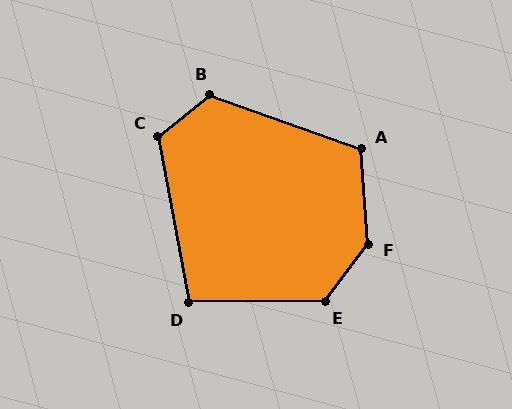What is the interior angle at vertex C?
Approximately 119 degrees (obtuse).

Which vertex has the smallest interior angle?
D, at approximately 100 degrees.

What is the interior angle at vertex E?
Approximately 127 degrees (obtuse).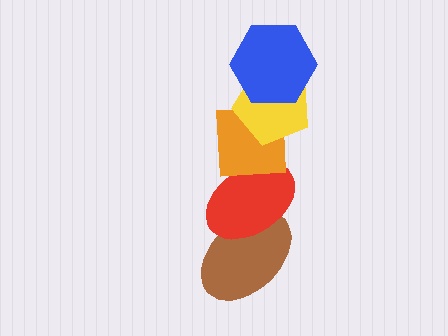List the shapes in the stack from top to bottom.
From top to bottom: the blue hexagon, the yellow pentagon, the orange square, the red ellipse, the brown ellipse.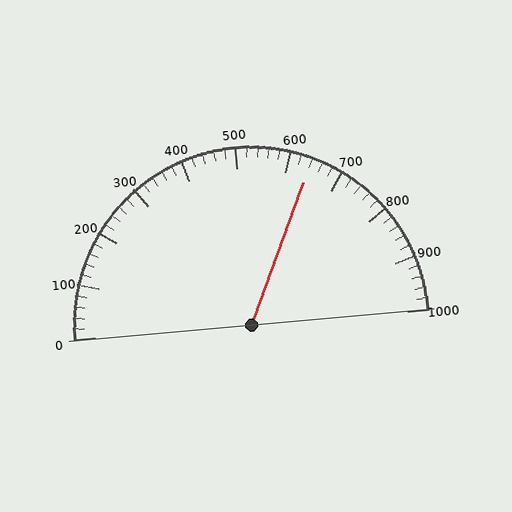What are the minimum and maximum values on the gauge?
The gauge ranges from 0 to 1000.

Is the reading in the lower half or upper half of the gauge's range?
The reading is in the upper half of the range (0 to 1000).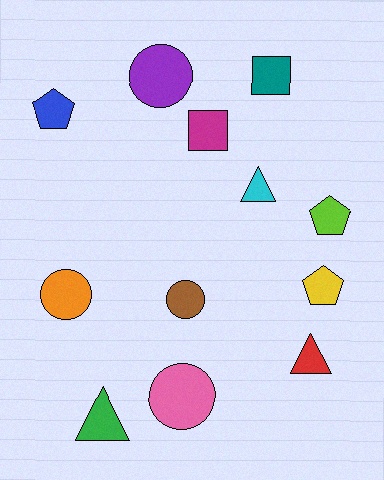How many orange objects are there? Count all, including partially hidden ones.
There is 1 orange object.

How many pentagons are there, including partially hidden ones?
There are 3 pentagons.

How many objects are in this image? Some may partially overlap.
There are 12 objects.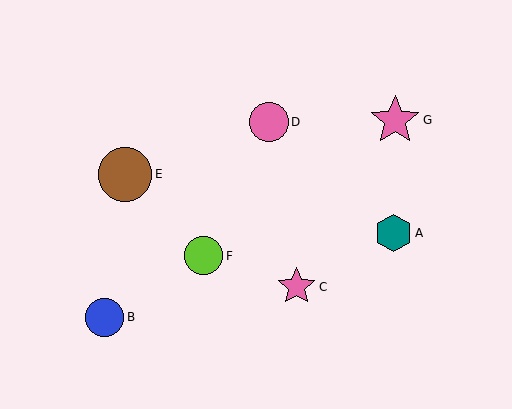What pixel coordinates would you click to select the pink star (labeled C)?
Click at (297, 287) to select the pink star C.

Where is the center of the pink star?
The center of the pink star is at (297, 287).